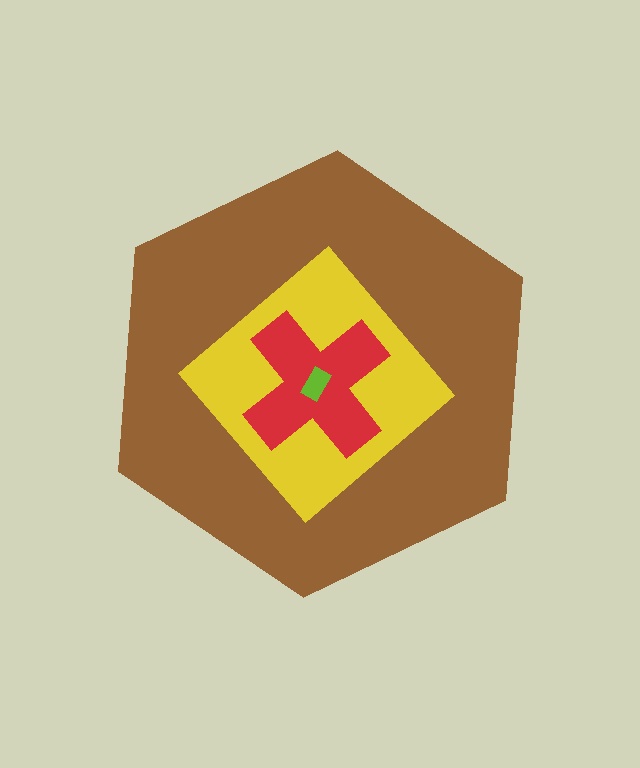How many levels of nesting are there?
4.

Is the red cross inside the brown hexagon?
Yes.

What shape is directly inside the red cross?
The lime rectangle.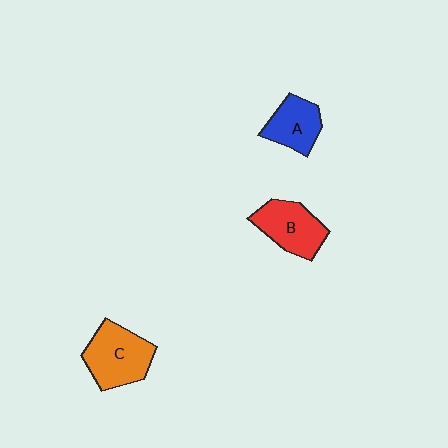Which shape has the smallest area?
Shape A (blue).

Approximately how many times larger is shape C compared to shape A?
Approximately 1.5 times.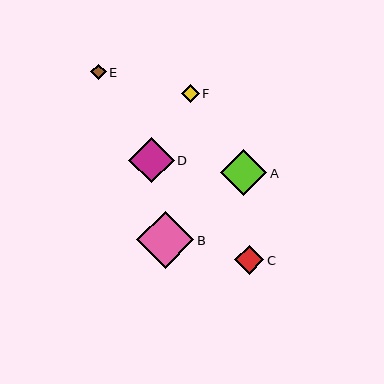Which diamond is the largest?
Diamond B is the largest with a size of approximately 57 pixels.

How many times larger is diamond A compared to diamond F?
Diamond A is approximately 2.6 times the size of diamond F.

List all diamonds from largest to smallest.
From largest to smallest: B, A, D, C, F, E.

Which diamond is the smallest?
Diamond E is the smallest with a size of approximately 15 pixels.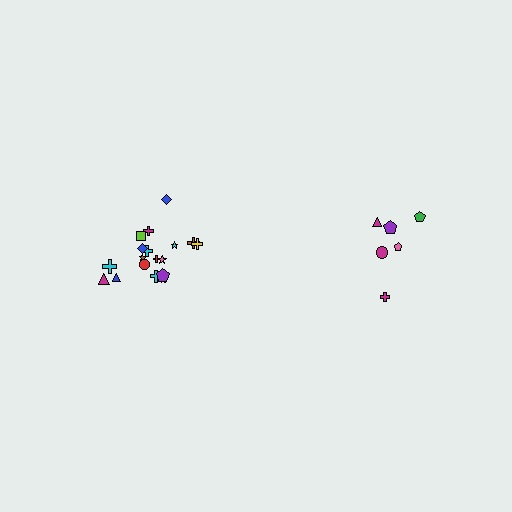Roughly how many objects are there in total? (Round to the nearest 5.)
Roughly 25 objects in total.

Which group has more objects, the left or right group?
The left group.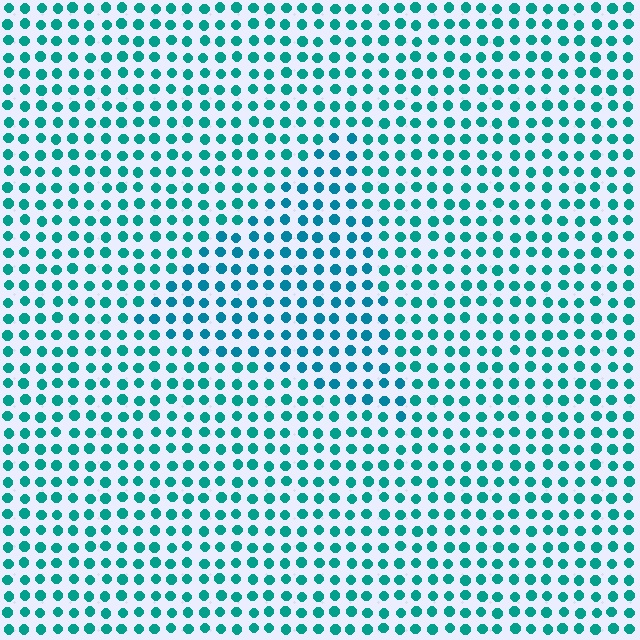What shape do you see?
I see a triangle.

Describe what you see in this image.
The image is filled with small teal elements in a uniform arrangement. A triangle-shaped region is visible where the elements are tinted to a slightly different hue, forming a subtle color boundary.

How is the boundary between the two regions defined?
The boundary is defined purely by a slight shift in hue (about 19 degrees). Spacing, size, and orientation are identical on both sides.